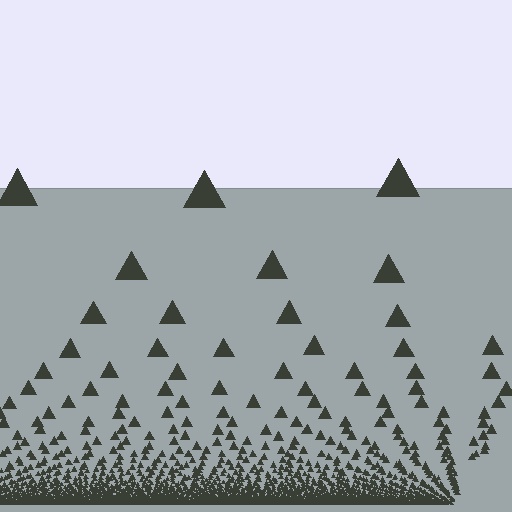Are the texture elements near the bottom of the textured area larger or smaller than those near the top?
Smaller. The gradient is inverted — elements near the bottom are smaller and denser.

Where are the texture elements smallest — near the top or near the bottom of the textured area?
Near the bottom.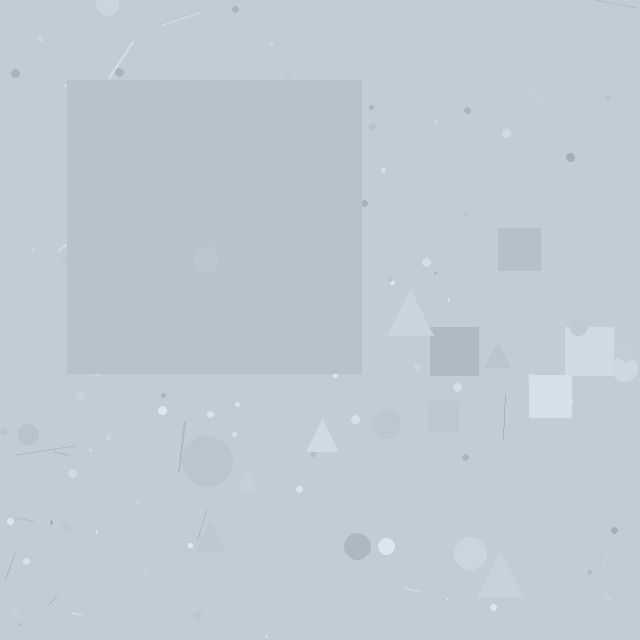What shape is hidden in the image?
A square is hidden in the image.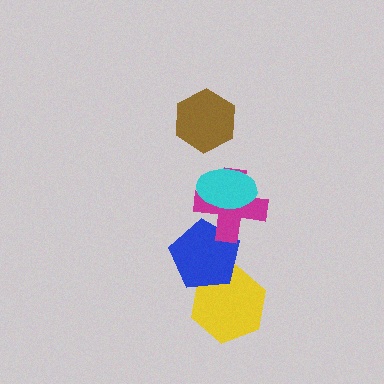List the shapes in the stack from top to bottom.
From top to bottom: the brown hexagon, the cyan ellipse, the magenta cross, the blue pentagon, the yellow hexagon.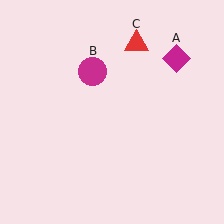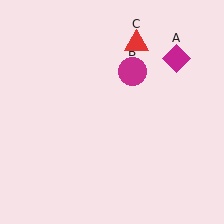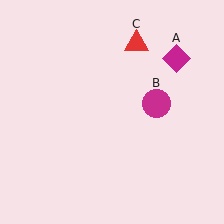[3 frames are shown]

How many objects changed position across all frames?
1 object changed position: magenta circle (object B).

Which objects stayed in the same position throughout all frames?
Magenta diamond (object A) and red triangle (object C) remained stationary.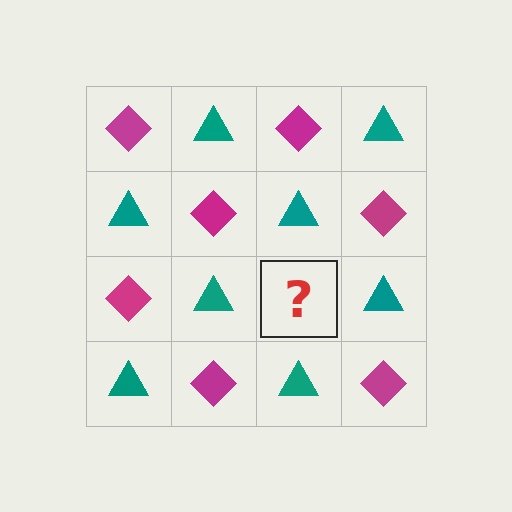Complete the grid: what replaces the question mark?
The question mark should be replaced with a magenta diamond.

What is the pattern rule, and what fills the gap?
The rule is that it alternates magenta diamond and teal triangle in a checkerboard pattern. The gap should be filled with a magenta diamond.